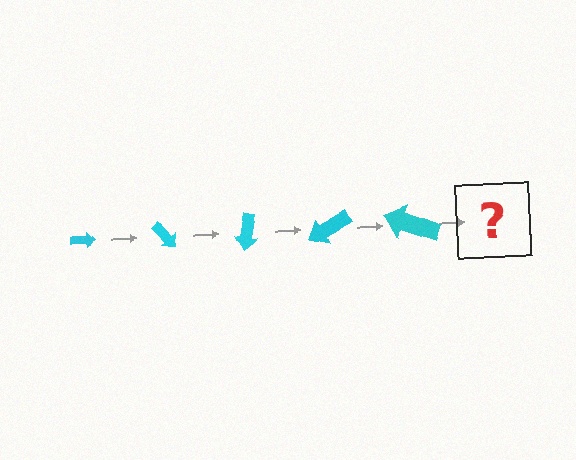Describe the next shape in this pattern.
It should be an arrow, larger than the previous one and rotated 250 degrees from the start.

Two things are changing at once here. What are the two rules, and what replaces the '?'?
The two rules are that the arrow grows larger each step and it rotates 50 degrees each step. The '?' should be an arrow, larger than the previous one and rotated 250 degrees from the start.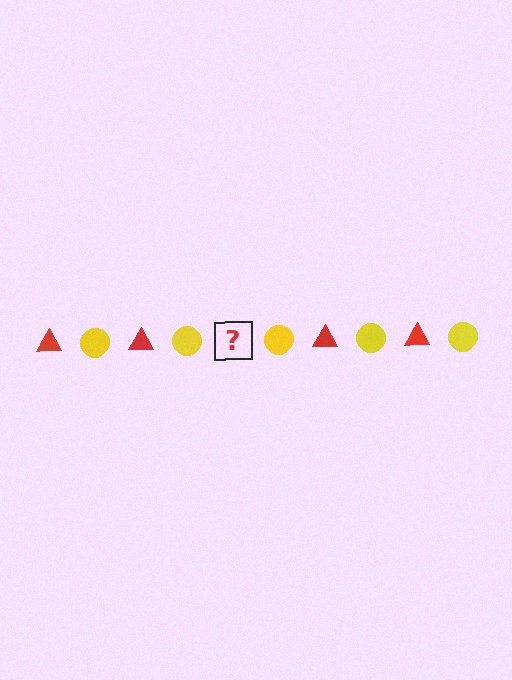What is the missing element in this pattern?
The missing element is a red triangle.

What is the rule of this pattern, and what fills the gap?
The rule is that the pattern alternates between red triangle and yellow circle. The gap should be filled with a red triangle.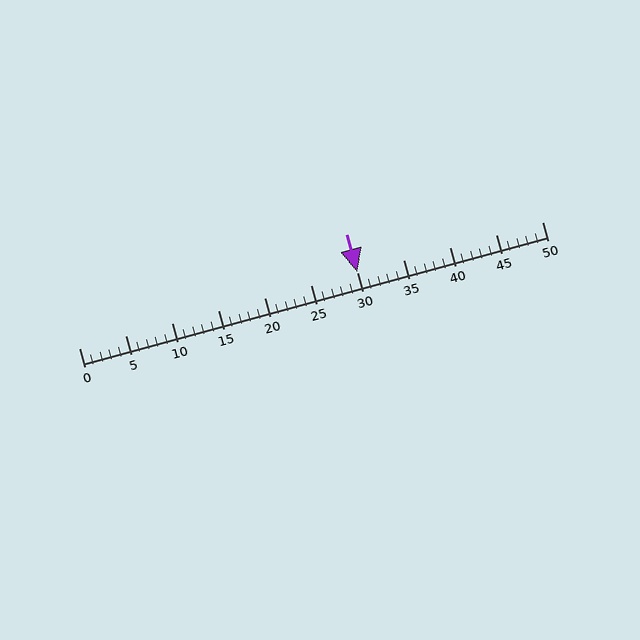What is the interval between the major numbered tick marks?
The major tick marks are spaced 5 units apart.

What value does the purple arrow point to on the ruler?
The purple arrow points to approximately 30.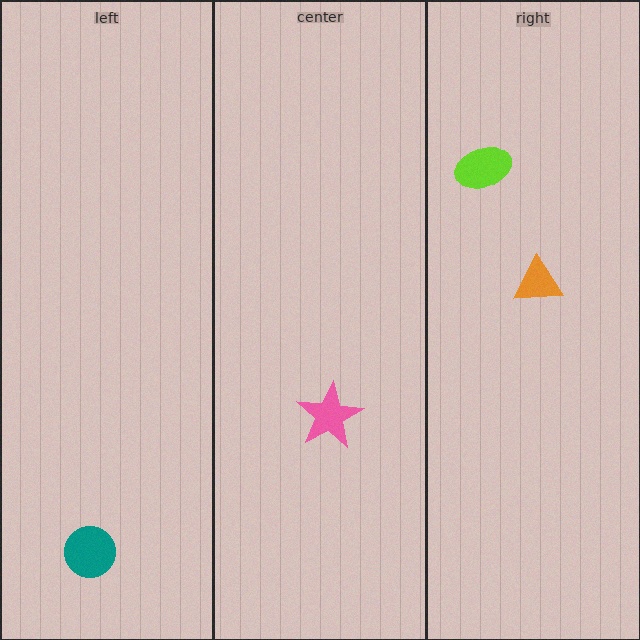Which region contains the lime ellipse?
The right region.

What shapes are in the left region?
The teal circle.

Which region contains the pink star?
The center region.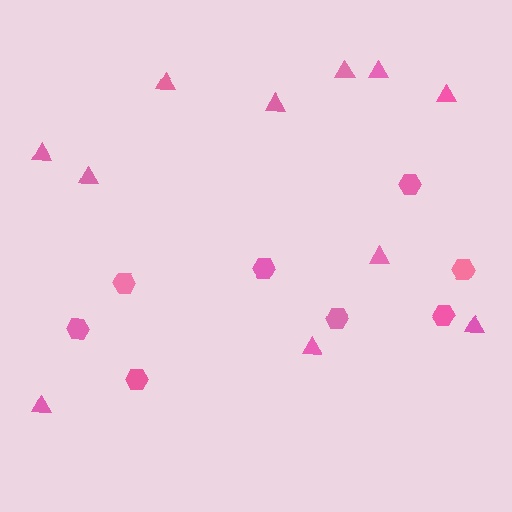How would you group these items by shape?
There are 2 groups: one group of triangles (11) and one group of hexagons (8).